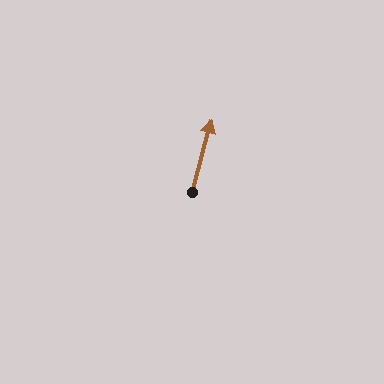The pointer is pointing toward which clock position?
Roughly 1 o'clock.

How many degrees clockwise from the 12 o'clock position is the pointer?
Approximately 15 degrees.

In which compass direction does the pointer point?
North.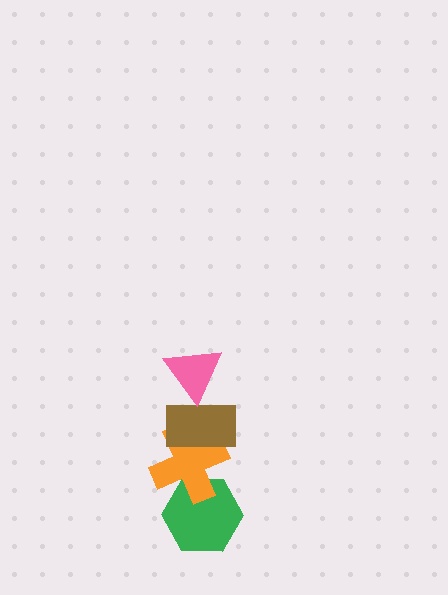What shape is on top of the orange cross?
The brown rectangle is on top of the orange cross.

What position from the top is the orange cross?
The orange cross is 3rd from the top.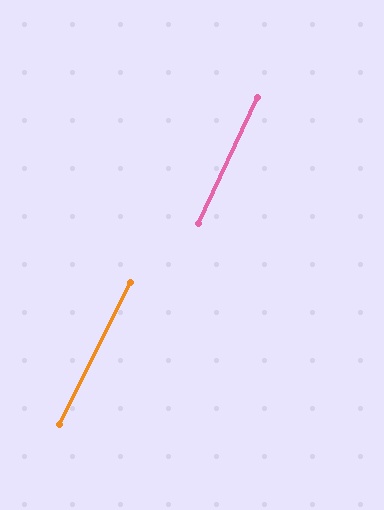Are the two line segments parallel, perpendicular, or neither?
Parallel — their directions differ by only 1.6°.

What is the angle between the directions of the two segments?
Approximately 2 degrees.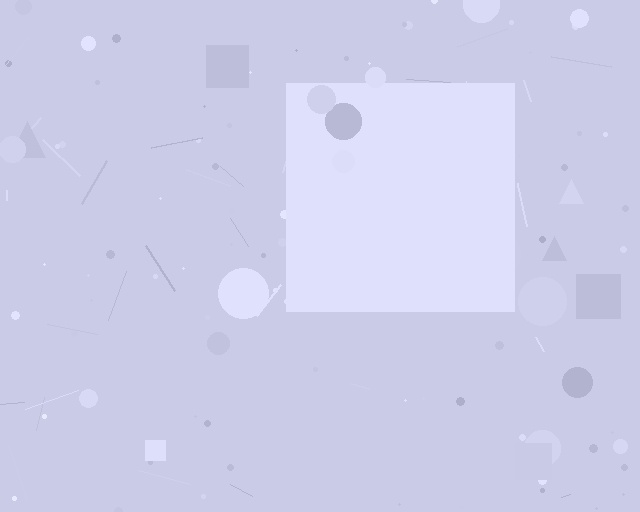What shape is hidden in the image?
A square is hidden in the image.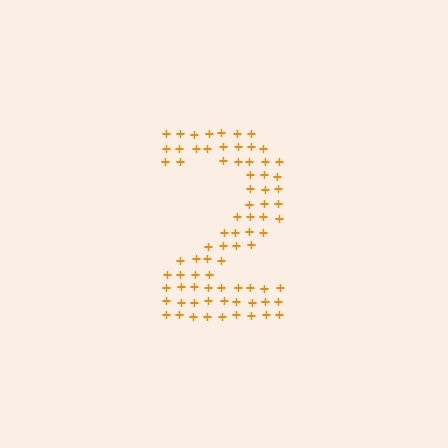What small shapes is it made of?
It is made of small plus signs.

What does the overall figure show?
The overall figure shows the digit 2.